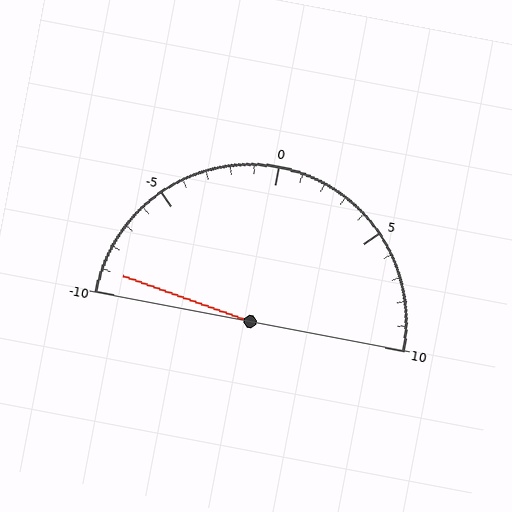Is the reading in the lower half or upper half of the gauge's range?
The reading is in the lower half of the range (-10 to 10).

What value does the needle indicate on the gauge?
The needle indicates approximately -9.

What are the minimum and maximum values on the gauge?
The gauge ranges from -10 to 10.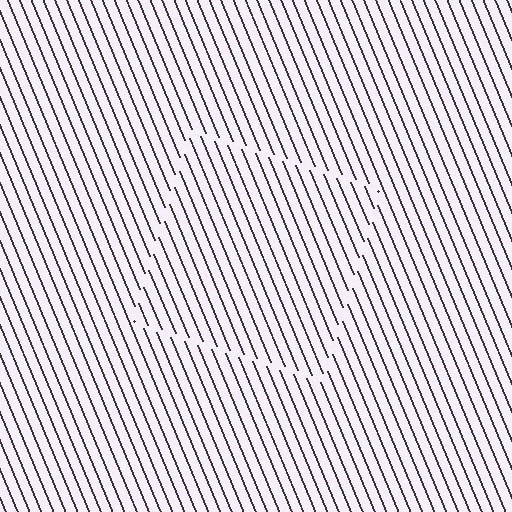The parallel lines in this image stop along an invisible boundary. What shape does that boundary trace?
An illusory square. The interior of the shape contains the same grating, shifted by half a period — the contour is defined by the phase discontinuity where line-ends from the inner and outer gratings abut.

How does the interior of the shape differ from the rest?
The interior of the shape contains the same grating, shifted by half a period — the contour is defined by the phase discontinuity where line-ends from the inner and outer gratings abut.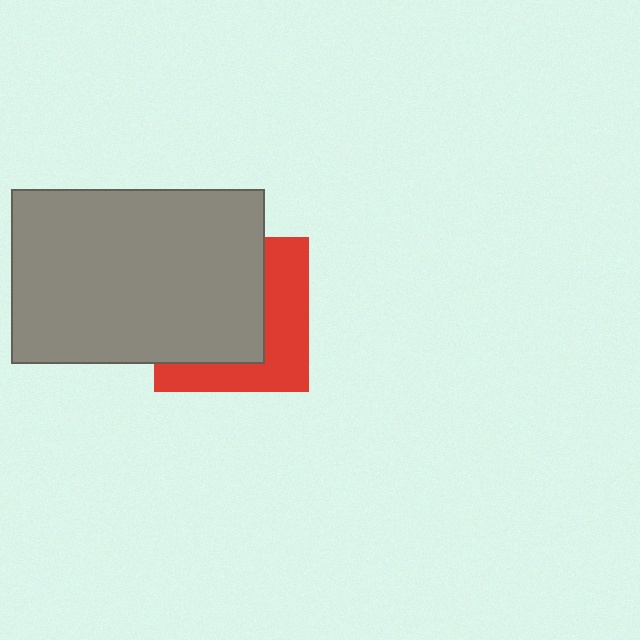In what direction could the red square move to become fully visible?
The red square could move right. That would shift it out from behind the gray rectangle entirely.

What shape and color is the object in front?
The object in front is a gray rectangle.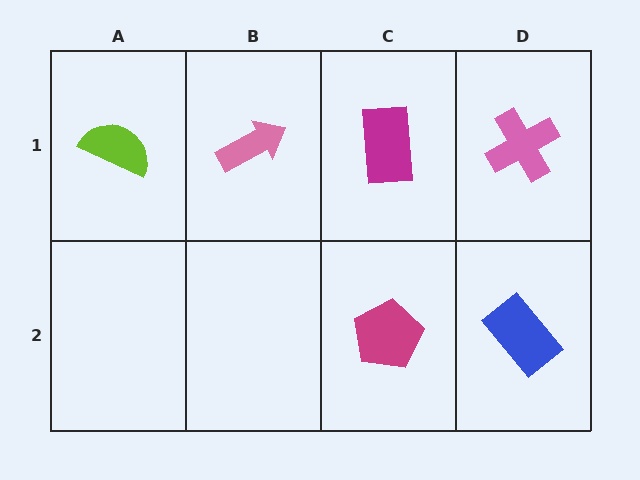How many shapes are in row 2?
2 shapes.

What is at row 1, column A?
A lime semicircle.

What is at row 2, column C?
A magenta pentagon.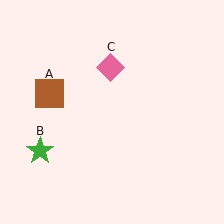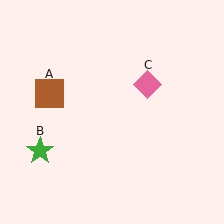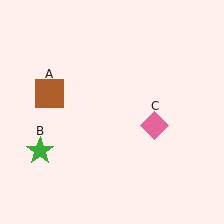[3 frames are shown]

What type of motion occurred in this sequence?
The pink diamond (object C) rotated clockwise around the center of the scene.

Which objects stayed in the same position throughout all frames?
Brown square (object A) and green star (object B) remained stationary.